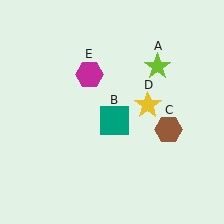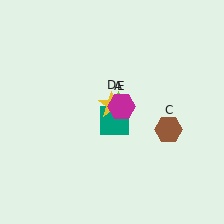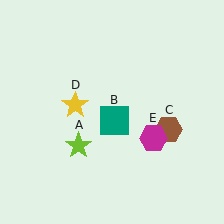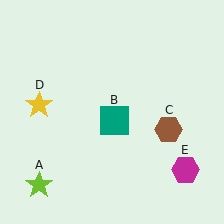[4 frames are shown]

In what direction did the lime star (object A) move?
The lime star (object A) moved down and to the left.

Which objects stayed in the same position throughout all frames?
Teal square (object B) and brown hexagon (object C) remained stationary.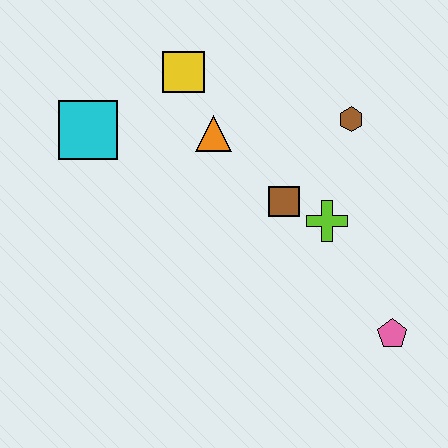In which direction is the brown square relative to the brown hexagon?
The brown square is below the brown hexagon.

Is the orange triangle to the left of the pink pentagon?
Yes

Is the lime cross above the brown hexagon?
No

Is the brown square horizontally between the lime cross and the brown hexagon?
No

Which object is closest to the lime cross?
The brown square is closest to the lime cross.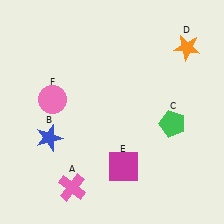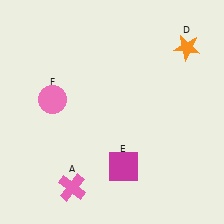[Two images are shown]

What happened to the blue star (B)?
The blue star (B) was removed in Image 2. It was in the bottom-left area of Image 1.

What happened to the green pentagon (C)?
The green pentagon (C) was removed in Image 2. It was in the bottom-right area of Image 1.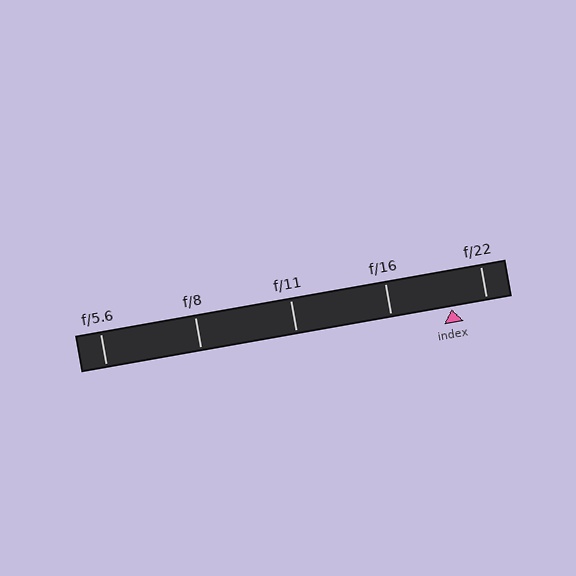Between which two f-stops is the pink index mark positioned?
The index mark is between f/16 and f/22.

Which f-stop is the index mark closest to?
The index mark is closest to f/22.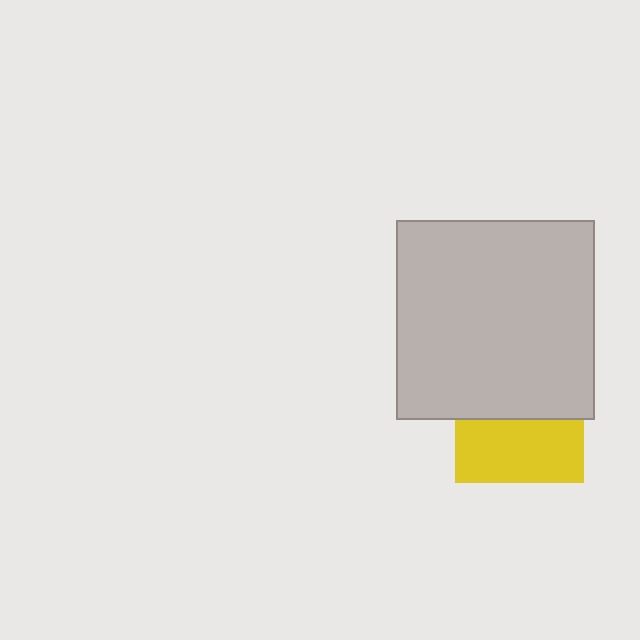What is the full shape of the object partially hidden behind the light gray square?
The partially hidden object is a yellow square.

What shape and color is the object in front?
The object in front is a light gray square.